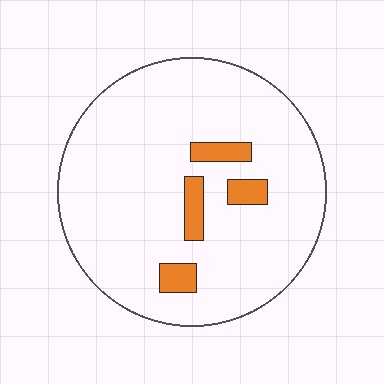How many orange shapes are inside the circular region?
4.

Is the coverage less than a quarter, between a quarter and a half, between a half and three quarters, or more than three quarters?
Less than a quarter.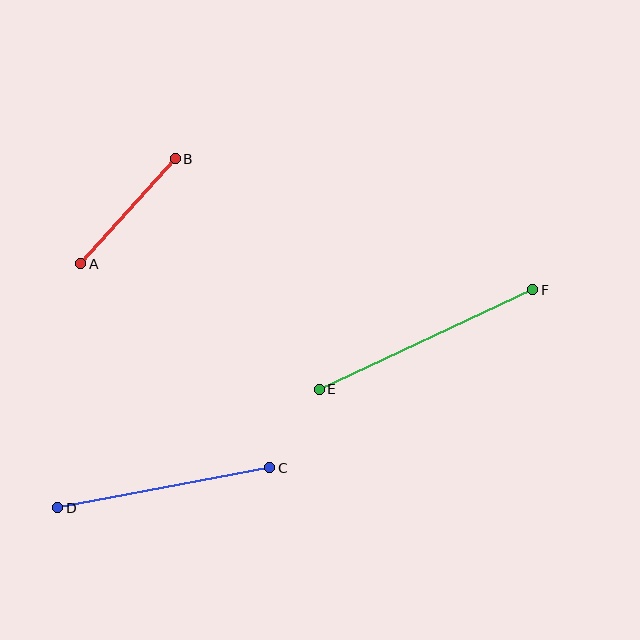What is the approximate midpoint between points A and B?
The midpoint is at approximately (128, 211) pixels.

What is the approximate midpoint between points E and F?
The midpoint is at approximately (426, 340) pixels.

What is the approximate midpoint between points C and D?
The midpoint is at approximately (164, 488) pixels.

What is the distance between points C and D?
The distance is approximately 216 pixels.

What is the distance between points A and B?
The distance is approximately 142 pixels.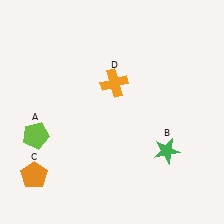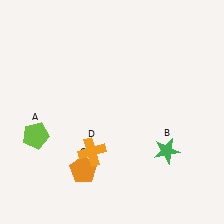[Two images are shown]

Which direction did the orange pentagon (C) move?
The orange pentagon (C) moved right.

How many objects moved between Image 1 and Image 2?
2 objects moved between the two images.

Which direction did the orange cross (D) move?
The orange cross (D) moved down.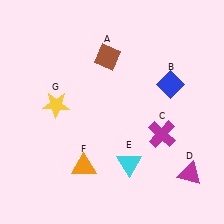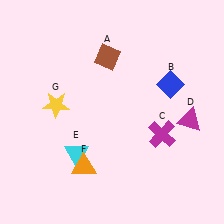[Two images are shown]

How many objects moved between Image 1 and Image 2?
2 objects moved between the two images.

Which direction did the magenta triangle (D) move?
The magenta triangle (D) moved up.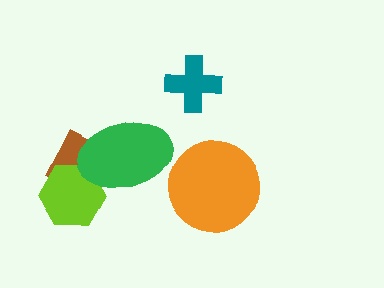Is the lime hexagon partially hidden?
Yes, it is partially covered by another shape.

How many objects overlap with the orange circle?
0 objects overlap with the orange circle.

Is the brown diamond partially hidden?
Yes, it is partially covered by another shape.